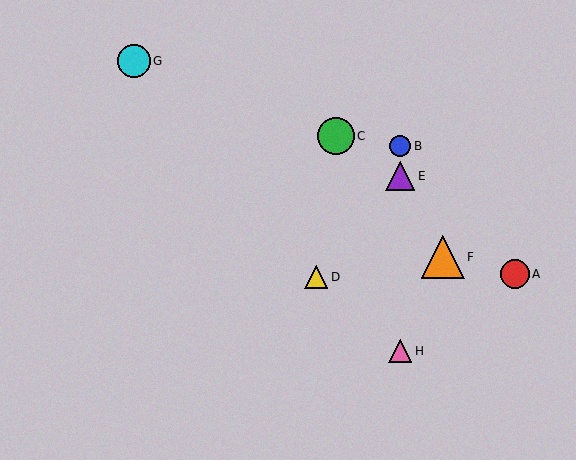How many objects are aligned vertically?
3 objects (B, E, H) are aligned vertically.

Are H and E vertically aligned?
Yes, both are at x≈400.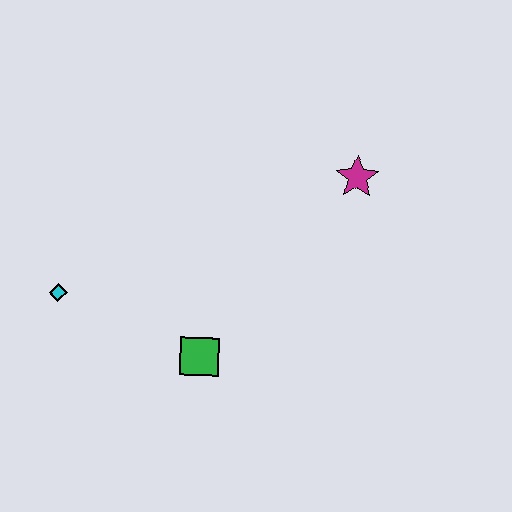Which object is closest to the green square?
The cyan diamond is closest to the green square.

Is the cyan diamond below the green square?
No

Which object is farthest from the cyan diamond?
The magenta star is farthest from the cyan diamond.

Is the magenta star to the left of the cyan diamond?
No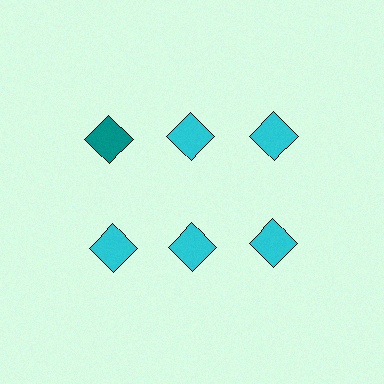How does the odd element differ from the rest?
It has a different color: teal instead of cyan.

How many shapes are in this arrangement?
There are 6 shapes arranged in a grid pattern.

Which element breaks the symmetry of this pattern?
The teal diamond in the top row, leftmost column breaks the symmetry. All other shapes are cyan diamonds.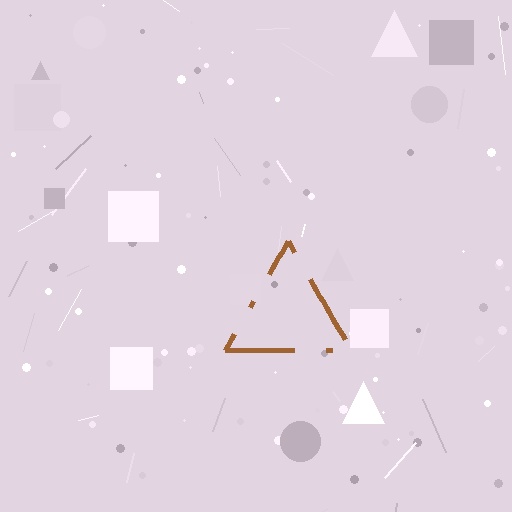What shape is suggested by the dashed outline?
The dashed outline suggests a triangle.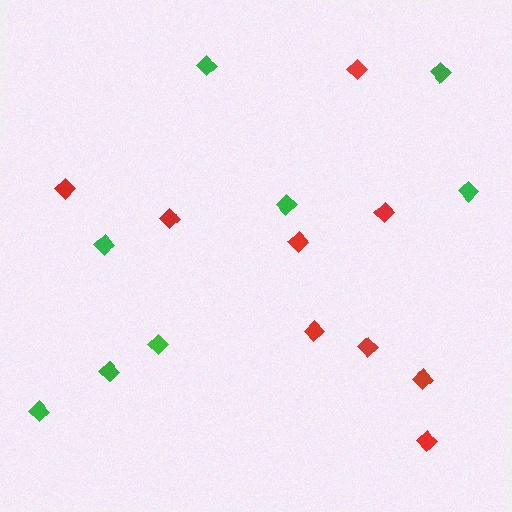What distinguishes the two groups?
There are 2 groups: one group of red diamonds (9) and one group of green diamonds (8).